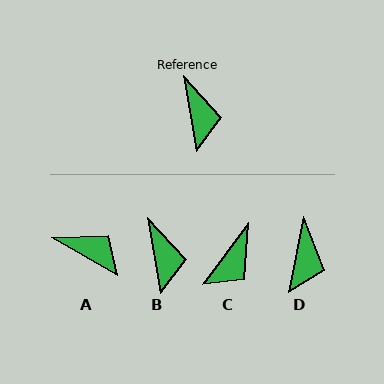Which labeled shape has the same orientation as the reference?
B.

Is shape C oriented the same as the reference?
No, it is off by about 46 degrees.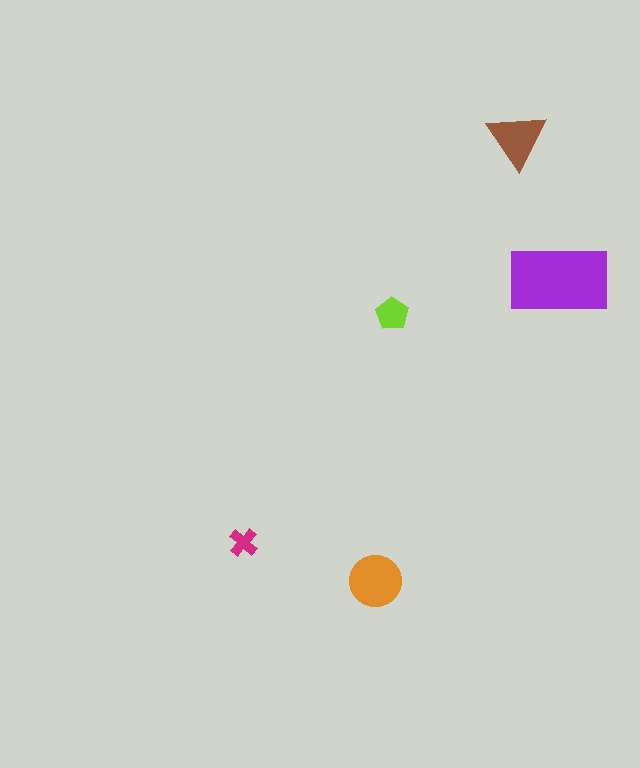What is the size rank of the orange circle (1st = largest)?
2nd.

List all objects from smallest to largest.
The magenta cross, the lime pentagon, the brown triangle, the orange circle, the purple rectangle.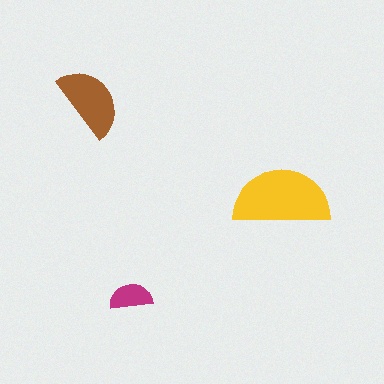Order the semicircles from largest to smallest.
the yellow one, the brown one, the magenta one.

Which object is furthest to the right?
The yellow semicircle is rightmost.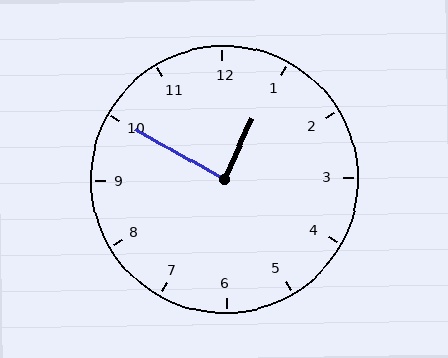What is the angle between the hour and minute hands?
Approximately 85 degrees.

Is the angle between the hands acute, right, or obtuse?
It is right.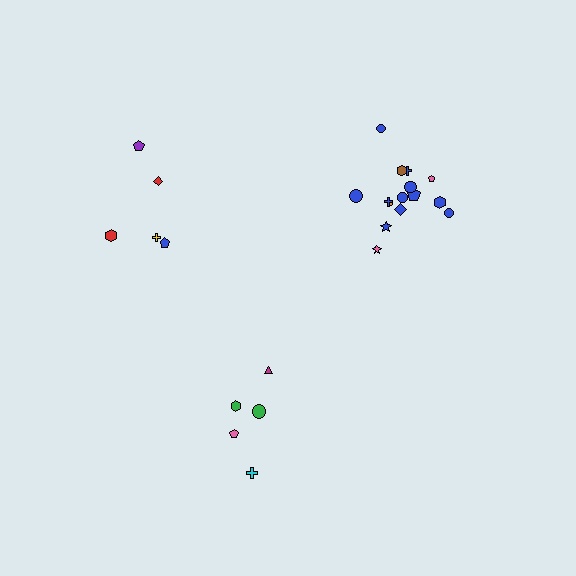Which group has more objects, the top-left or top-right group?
The top-right group.